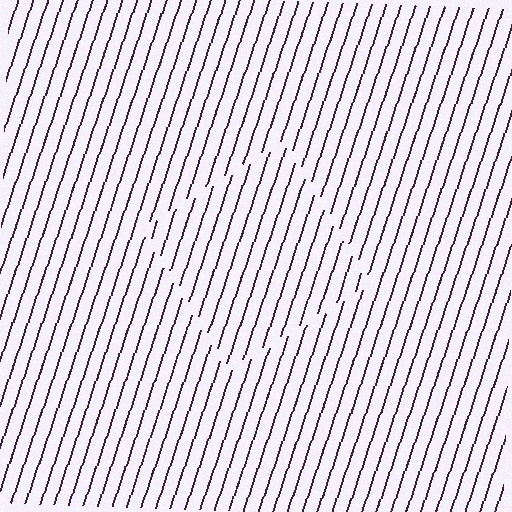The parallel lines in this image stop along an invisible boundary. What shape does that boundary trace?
An illusory square. The interior of the shape contains the same grating, shifted by half a period — the contour is defined by the phase discontinuity where line-ends from the inner and outer gratings abut.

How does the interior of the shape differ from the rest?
The interior of the shape contains the same grating, shifted by half a period — the contour is defined by the phase discontinuity where line-ends from the inner and outer gratings abut.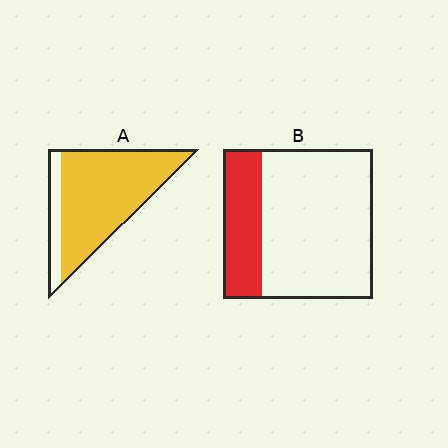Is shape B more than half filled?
No.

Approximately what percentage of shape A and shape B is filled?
A is approximately 85% and B is approximately 25%.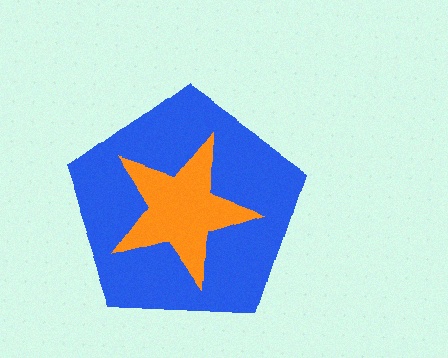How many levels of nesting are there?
2.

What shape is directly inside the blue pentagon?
The orange star.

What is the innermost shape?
The orange star.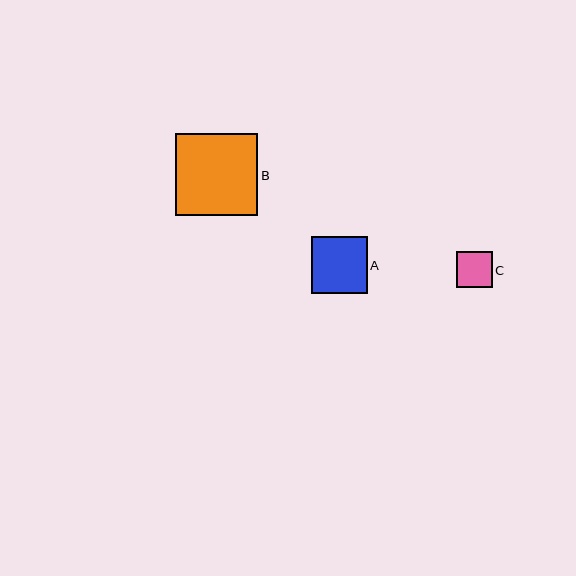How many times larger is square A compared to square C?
Square A is approximately 1.6 times the size of square C.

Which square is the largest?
Square B is the largest with a size of approximately 82 pixels.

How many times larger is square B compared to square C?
Square B is approximately 2.3 times the size of square C.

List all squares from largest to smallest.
From largest to smallest: B, A, C.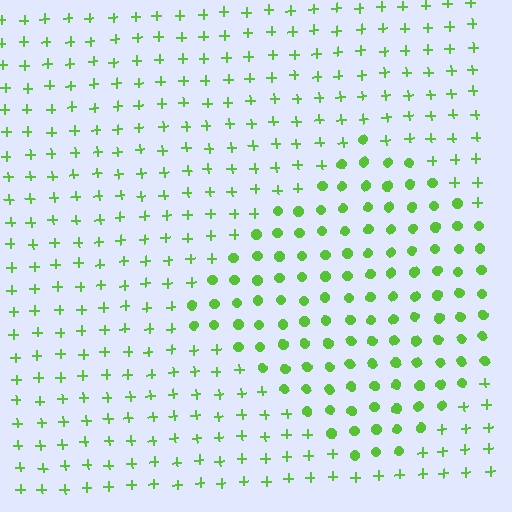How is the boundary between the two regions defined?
The boundary is defined by a change in element shape: circles inside vs. plus signs outside. All elements share the same color and spacing.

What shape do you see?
I see a diamond.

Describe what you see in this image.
The image is filled with small lime elements arranged in a uniform grid. A diamond-shaped region contains circles, while the surrounding area contains plus signs. The boundary is defined purely by the change in element shape.